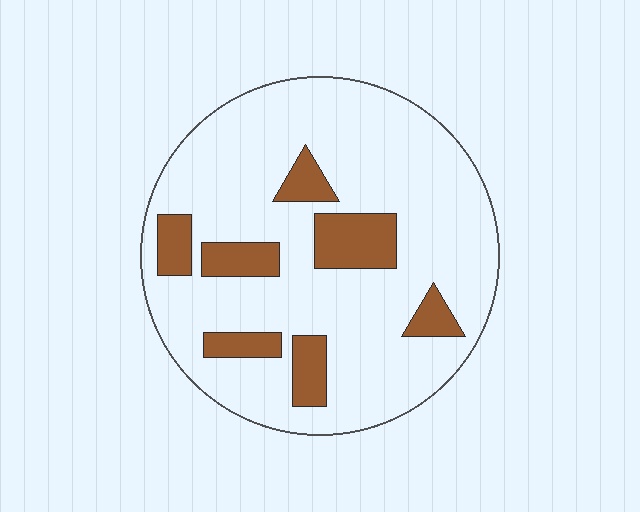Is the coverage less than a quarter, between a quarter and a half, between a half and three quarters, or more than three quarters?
Less than a quarter.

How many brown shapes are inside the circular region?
7.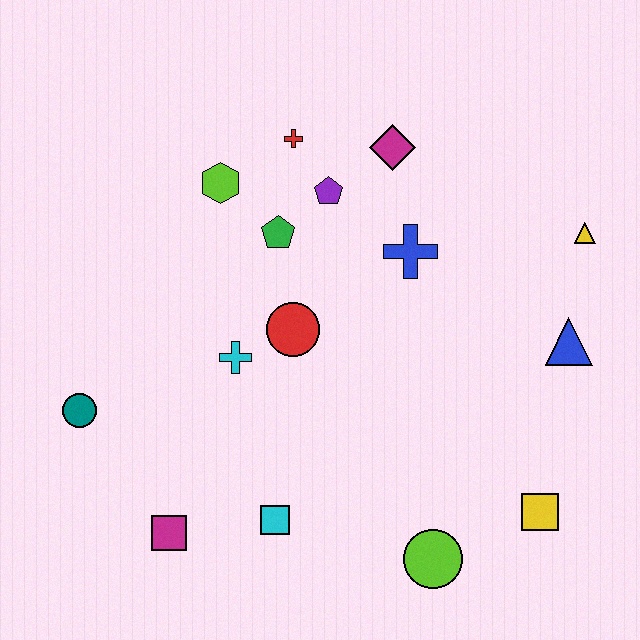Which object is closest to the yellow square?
The lime circle is closest to the yellow square.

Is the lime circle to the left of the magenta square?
No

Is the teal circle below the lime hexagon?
Yes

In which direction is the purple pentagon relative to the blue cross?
The purple pentagon is to the left of the blue cross.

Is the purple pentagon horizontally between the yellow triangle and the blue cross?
No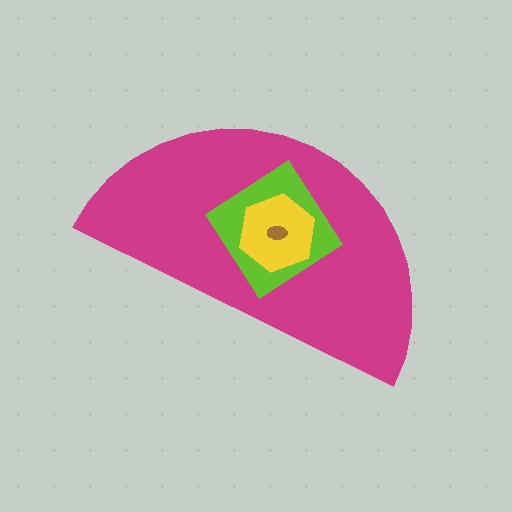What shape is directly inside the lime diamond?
The yellow hexagon.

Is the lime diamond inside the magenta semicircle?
Yes.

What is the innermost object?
The brown ellipse.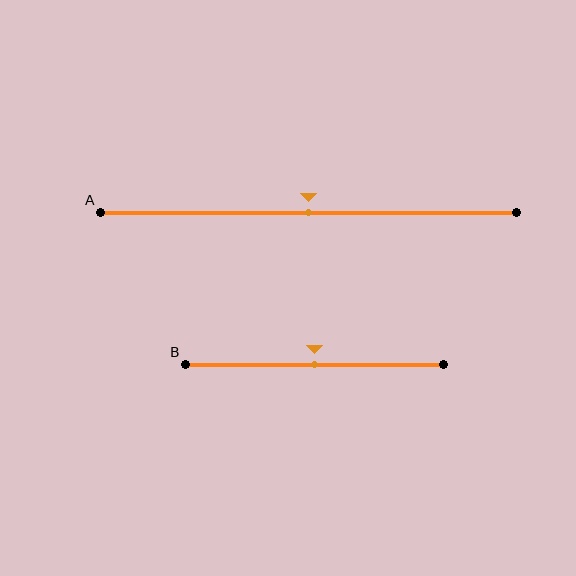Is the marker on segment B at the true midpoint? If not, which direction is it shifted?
Yes, the marker on segment B is at the true midpoint.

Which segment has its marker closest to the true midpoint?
Segment A has its marker closest to the true midpoint.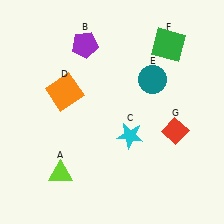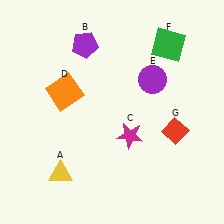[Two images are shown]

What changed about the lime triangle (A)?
In Image 1, A is lime. In Image 2, it changed to yellow.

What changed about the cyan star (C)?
In Image 1, C is cyan. In Image 2, it changed to magenta.